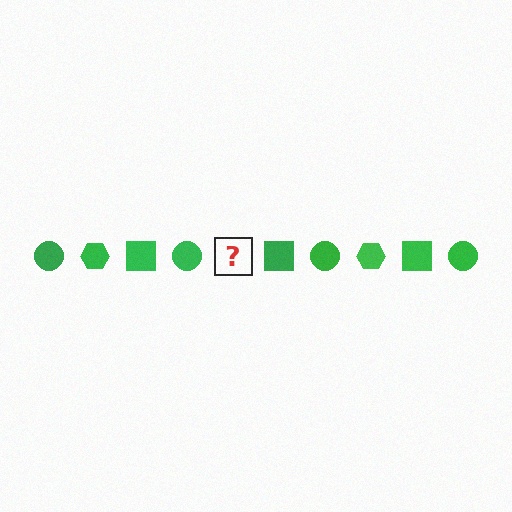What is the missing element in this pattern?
The missing element is a green hexagon.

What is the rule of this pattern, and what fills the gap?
The rule is that the pattern cycles through circle, hexagon, square shapes in green. The gap should be filled with a green hexagon.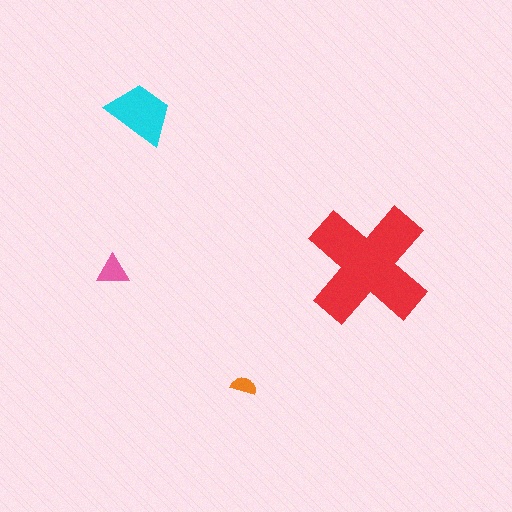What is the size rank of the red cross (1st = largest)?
1st.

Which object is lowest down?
The orange semicircle is bottommost.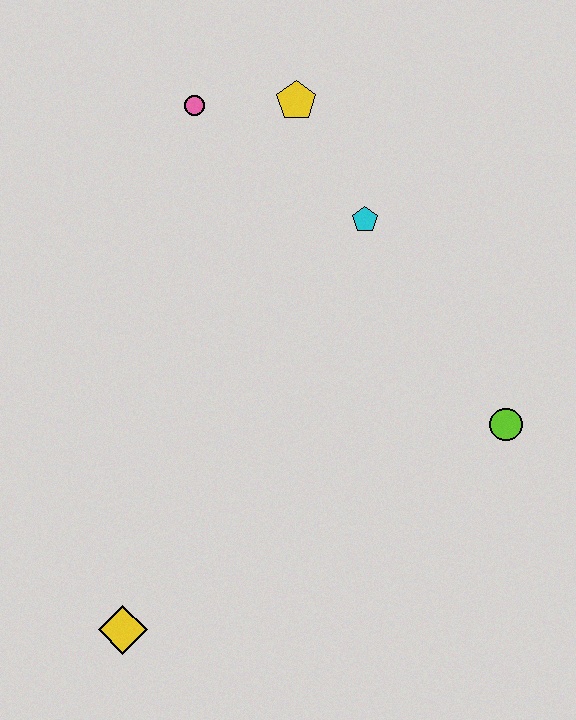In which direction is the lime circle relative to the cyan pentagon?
The lime circle is below the cyan pentagon.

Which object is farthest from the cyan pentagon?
The yellow diamond is farthest from the cyan pentagon.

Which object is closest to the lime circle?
The cyan pentagon is closest to the lime circle.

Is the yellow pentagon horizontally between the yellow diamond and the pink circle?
No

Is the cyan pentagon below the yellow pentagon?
Yes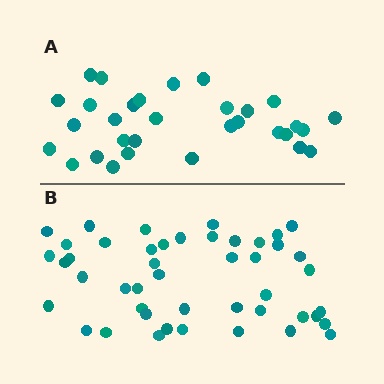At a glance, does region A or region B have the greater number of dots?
Region B (the bottom region) has more dots.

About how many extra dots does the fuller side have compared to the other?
Region B has approximately 15 more dots than region A.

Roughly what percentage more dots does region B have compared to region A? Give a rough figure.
About 50% more.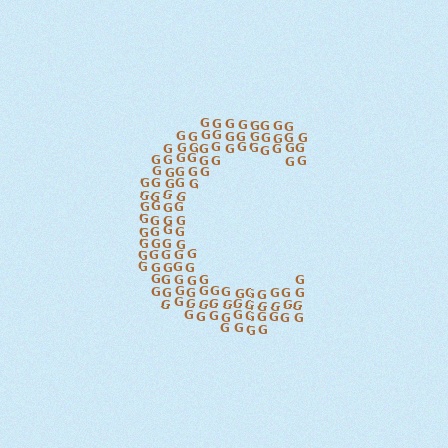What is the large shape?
The large shape is the letter C.